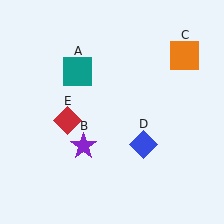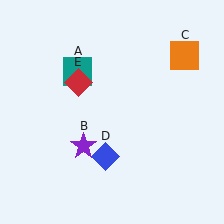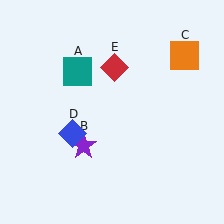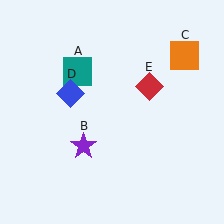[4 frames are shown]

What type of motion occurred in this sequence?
The blue diamond (object D), red diamond (object E) rotated clockwise around the center of the scene.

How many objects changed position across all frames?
2 objects changed position: blue diamond (object D), red diamond (object E).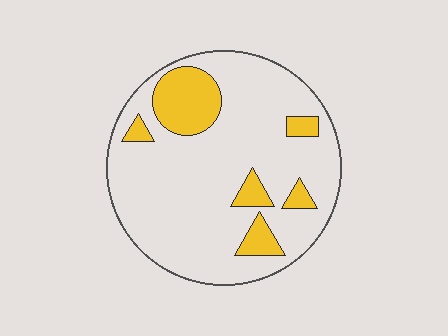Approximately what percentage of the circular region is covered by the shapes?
Approximately 20%.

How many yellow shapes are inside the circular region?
6.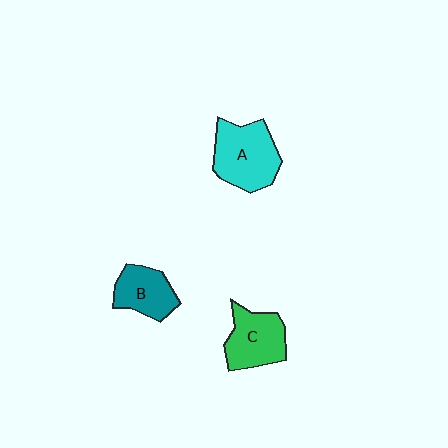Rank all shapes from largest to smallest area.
From largest to smallest: A (cyan), C (green), B (teal).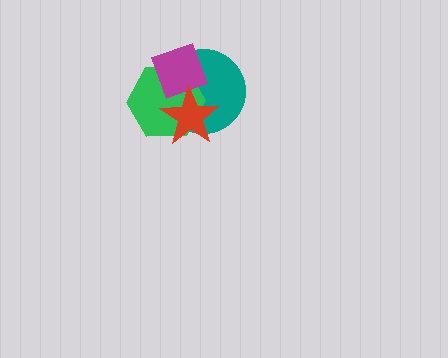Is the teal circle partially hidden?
Yes, it is partially covered by another shape.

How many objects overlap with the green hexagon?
3 objects overlap with the green hexagon.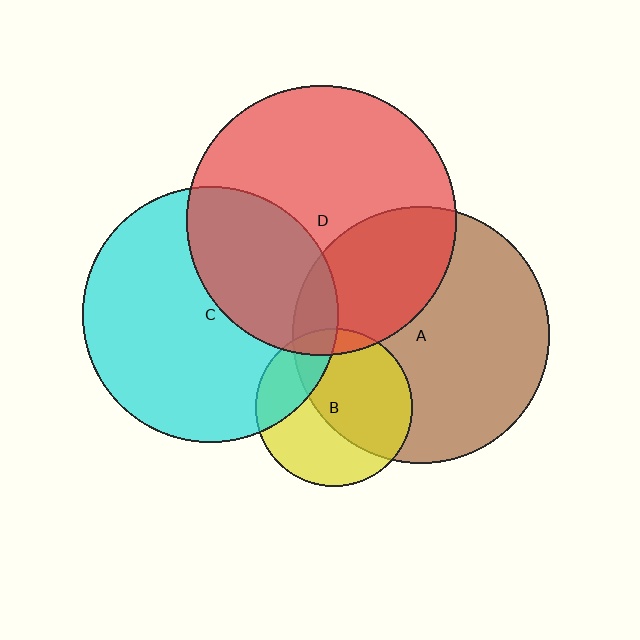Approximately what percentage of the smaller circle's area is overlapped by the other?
Approximately 10%.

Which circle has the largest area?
Circle D (red).